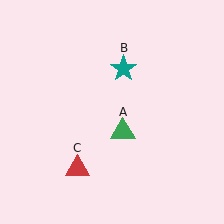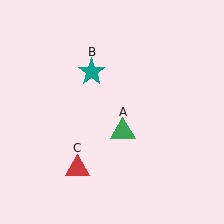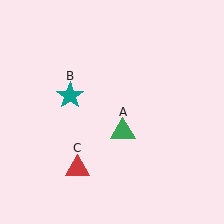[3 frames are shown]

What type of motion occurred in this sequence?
The teal star (object B) rotated counterclockwise around the center of the scene.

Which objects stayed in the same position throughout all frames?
Green triangle (object A) and red triangle (object C) remained stationary.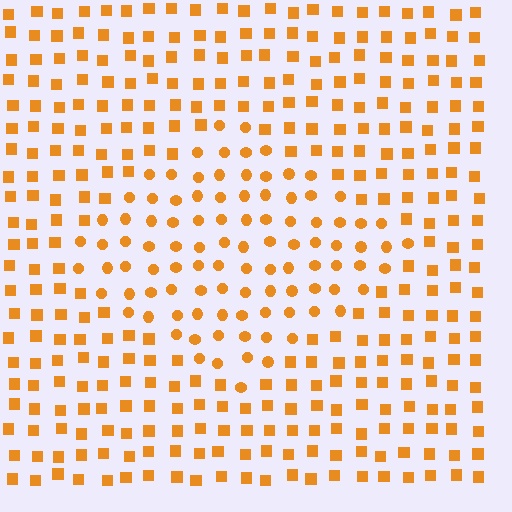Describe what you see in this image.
The image is filled with small orange elements arranged in a uniform grid. A diamond-shaped region contains circles, while the surrounding area contains squares. The boundary is defined purely by the change in element shape.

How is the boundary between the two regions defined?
The boundary is defined by a change in element shape: circles inside vs. squares outside. All elements share the same color and spacing.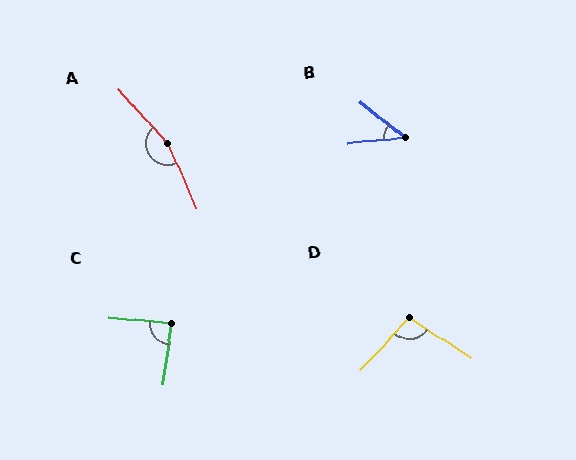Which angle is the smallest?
B, at approximately 44 degrees.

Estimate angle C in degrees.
Approximately 87 degrees.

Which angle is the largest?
A, at approximately 161 degrees.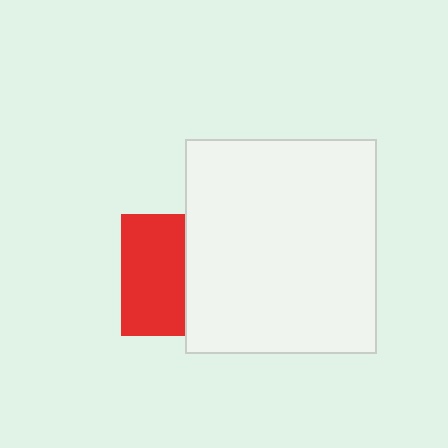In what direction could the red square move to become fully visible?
The red square could move left. That would shift it out from behind the white rectangle entirely.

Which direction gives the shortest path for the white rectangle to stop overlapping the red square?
Moving right gives the shortest separation.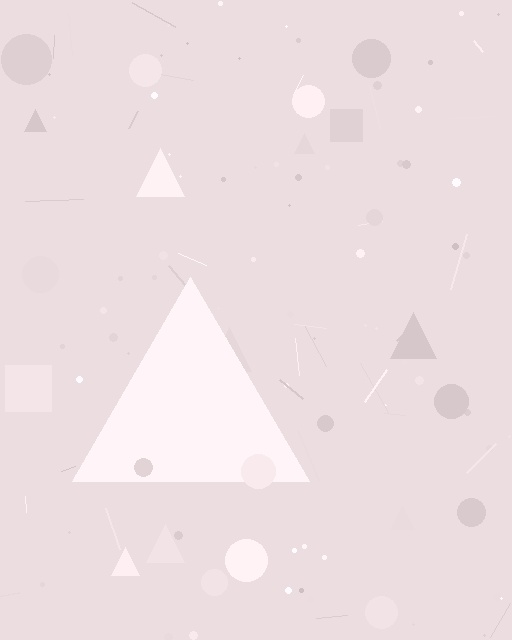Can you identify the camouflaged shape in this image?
The camouflaged shape is a triangle.